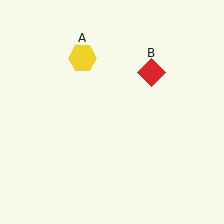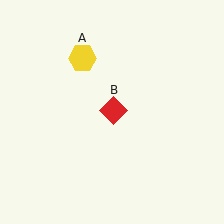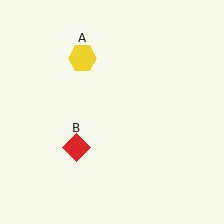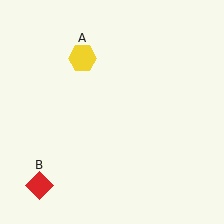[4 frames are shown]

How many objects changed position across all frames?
1 object changed position: red diamond (object B).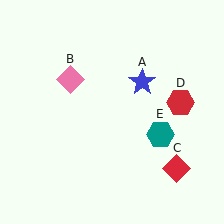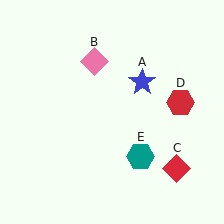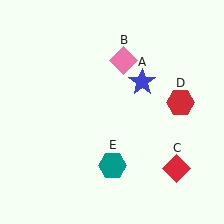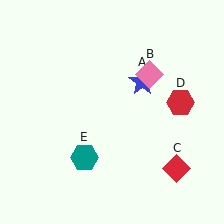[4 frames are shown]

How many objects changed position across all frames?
2 objects changed position: pink diamond (object B), teal hexagon (object E).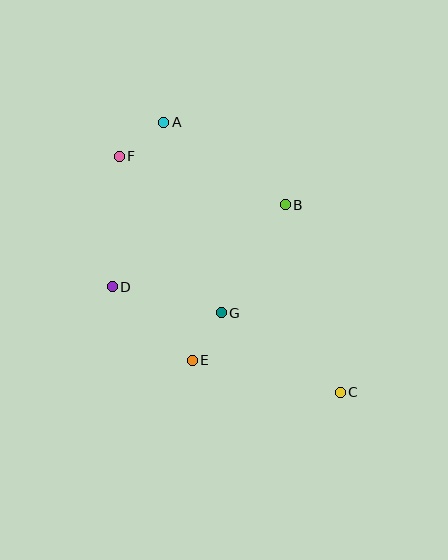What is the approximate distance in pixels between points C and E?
The distance between C and E is approximately 151 pixels.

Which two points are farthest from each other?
Points C and F are farthest from each other.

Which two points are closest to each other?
Points E and G are closest to each other.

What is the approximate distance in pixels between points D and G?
The distance between D and G is approximately 112 pixels.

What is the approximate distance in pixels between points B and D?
The distance between B and D is approximately 191 pixels.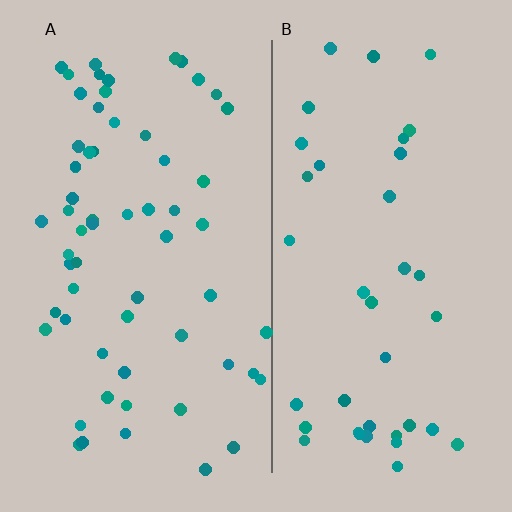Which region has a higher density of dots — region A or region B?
A (the left).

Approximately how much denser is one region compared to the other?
Approximately 1.6× — region A over region B.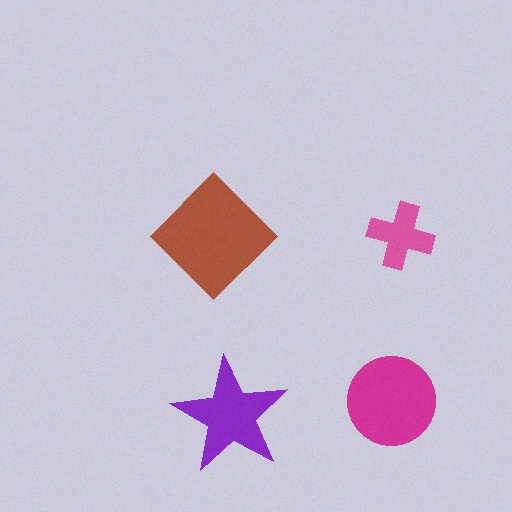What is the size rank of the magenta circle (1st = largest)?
2nd.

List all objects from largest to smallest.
The brown diamond, the magenta circle, the purple star, the pink cross.